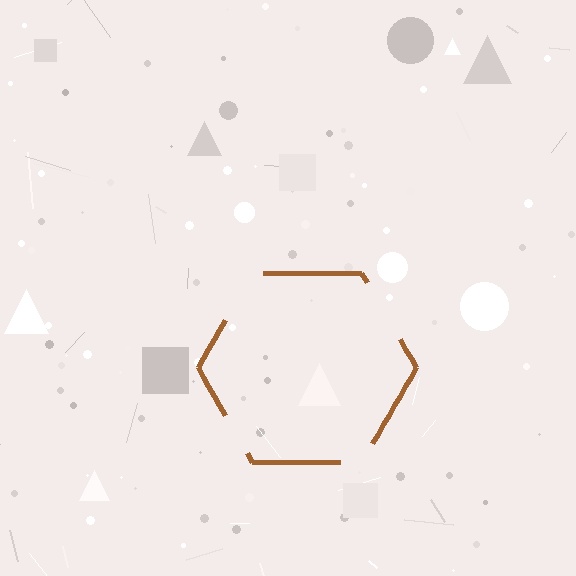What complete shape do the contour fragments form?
The contour fragments form a hexagon.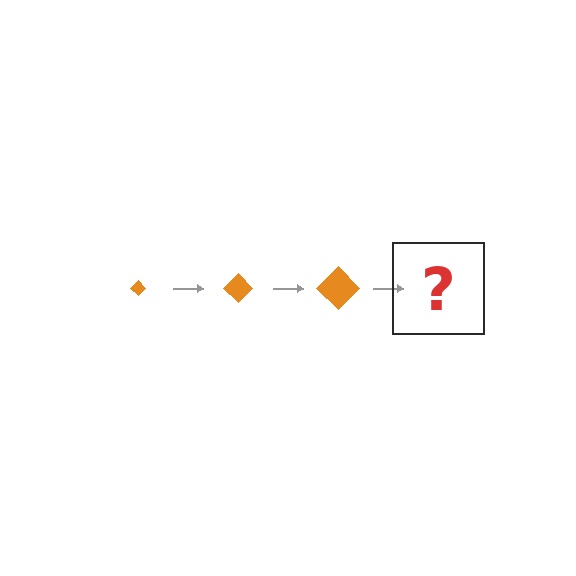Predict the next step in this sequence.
The next step is an orange diamond, larger than the previous one.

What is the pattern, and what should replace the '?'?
The pattern is that the diamond gets progressively larger each step. The '?' should be an orange diamond, larger than the previous one.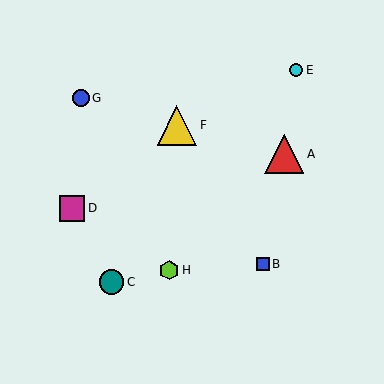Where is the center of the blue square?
The center of the blue square is at (263, 264).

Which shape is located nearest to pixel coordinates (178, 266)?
The lime hexagon (labeled H) at (169, 270) is nearest to that location.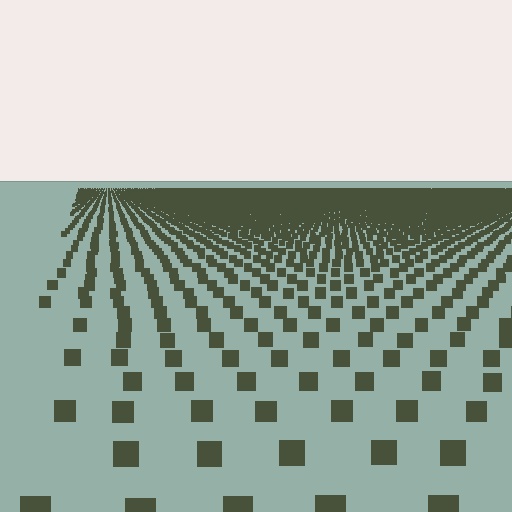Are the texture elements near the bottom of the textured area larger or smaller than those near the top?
Larger. Near the bottom, elements are closer to the viewer and appear at a bigger on-screen size.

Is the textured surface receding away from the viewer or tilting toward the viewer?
The surface is receding away from the viewer. Texture elements get smaller and denser toward the top.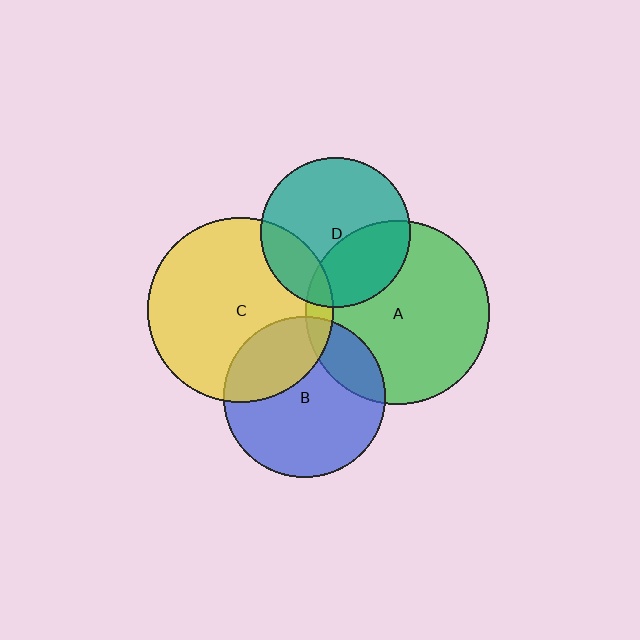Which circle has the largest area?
Circle C (yellow).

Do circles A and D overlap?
Yes.